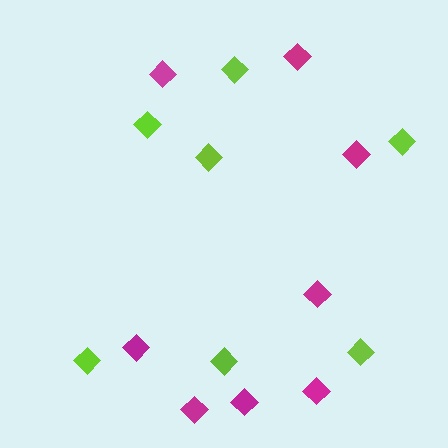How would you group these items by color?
There are 2 groups: one group of lime diamonds (7) and one group of magenta diamonds (8).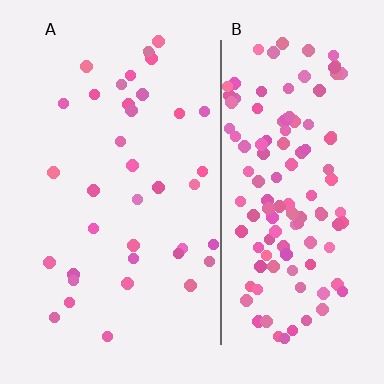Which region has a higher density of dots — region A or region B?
B (the right).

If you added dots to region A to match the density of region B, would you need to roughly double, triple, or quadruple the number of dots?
Approximately triple.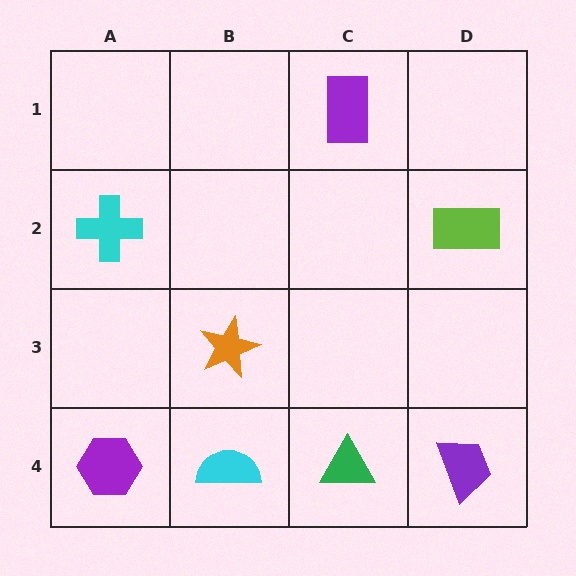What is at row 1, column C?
A purple rectangle.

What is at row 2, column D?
A lime rectangle.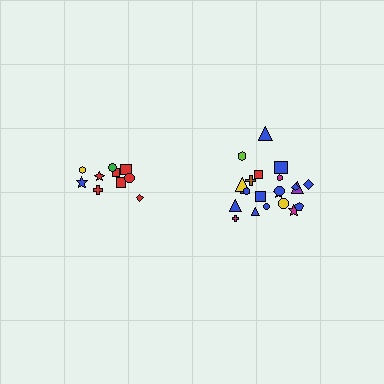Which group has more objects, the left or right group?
The right group.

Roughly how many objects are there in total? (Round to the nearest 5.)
Roughly 30 objects in total.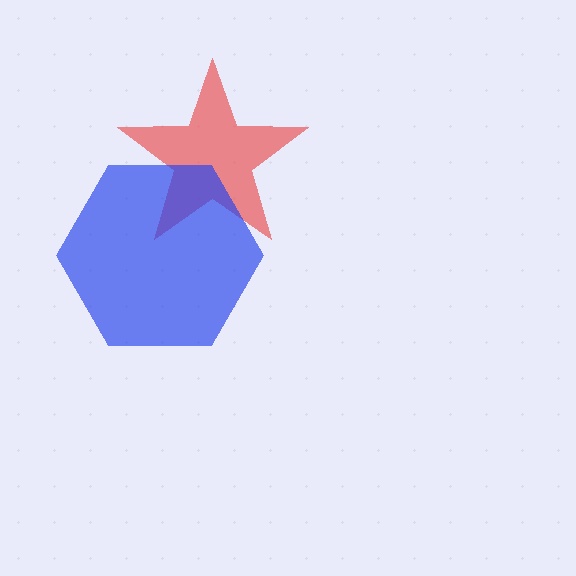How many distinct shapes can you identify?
There are 2 distinct shapes: a red star, a blue hexagon.